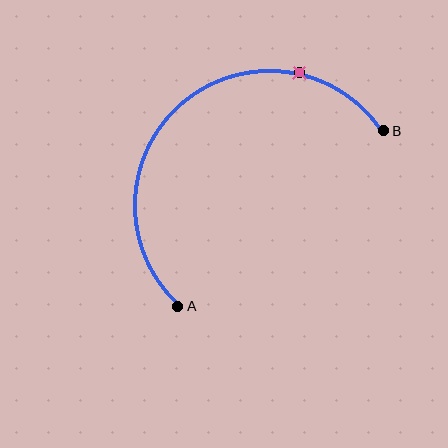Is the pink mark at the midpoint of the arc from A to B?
No. The pink mark lies on the arc but is closer to endpoint B. The arc midpoint would be at the point on the curve equidistant along the arc from both A and B.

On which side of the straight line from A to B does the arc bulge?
The arc bulges above and to the left of the straight line connecting A and B.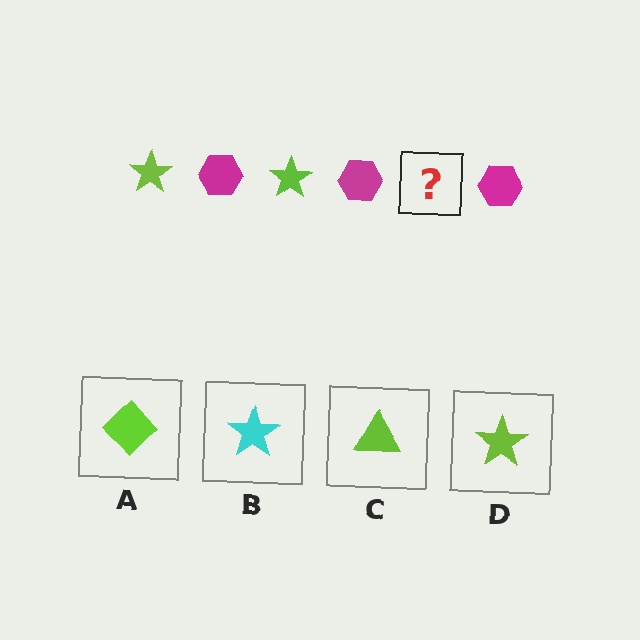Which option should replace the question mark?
Option D.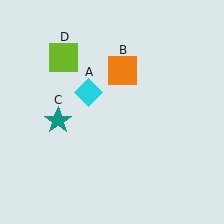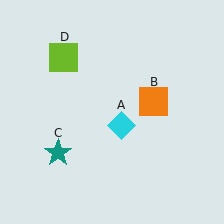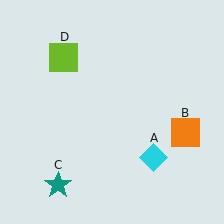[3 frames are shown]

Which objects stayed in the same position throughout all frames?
Lime square (object D) remained stationary.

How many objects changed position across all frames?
3 objects changed position: cyan diamond (object A), orange square (object B), teal star (object C).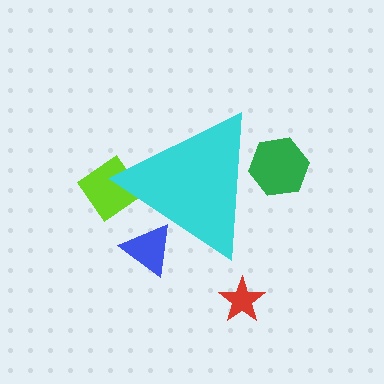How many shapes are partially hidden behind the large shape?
3 shapes are partially hidden.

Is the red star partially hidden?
No, the red star is fully visible.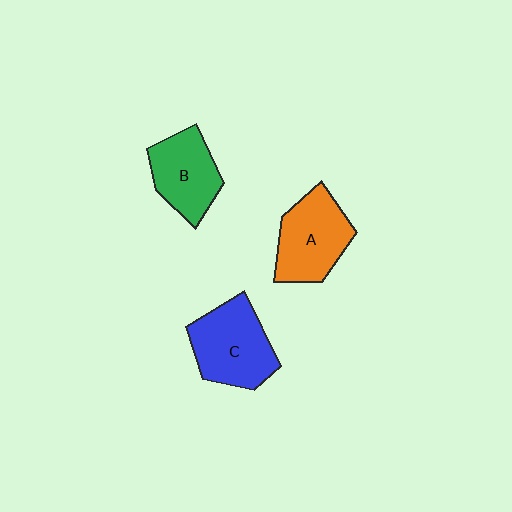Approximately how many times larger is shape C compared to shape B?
Approximately 1.2 times.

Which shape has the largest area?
Shape C (blue).